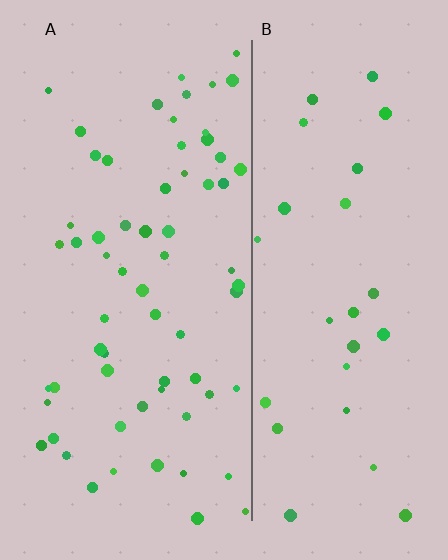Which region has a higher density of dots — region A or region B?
A (the left).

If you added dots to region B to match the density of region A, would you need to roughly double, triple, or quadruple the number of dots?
Approximately double.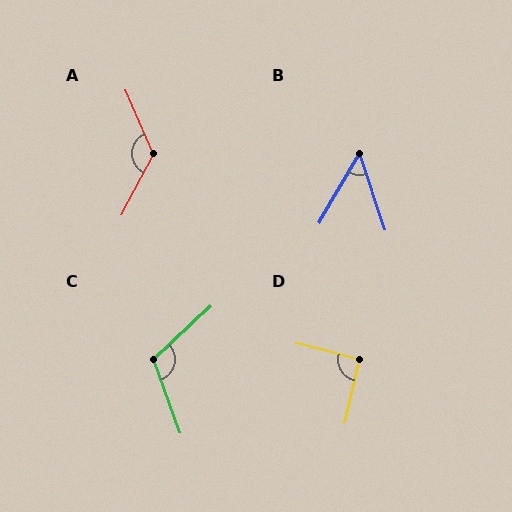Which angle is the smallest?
B, at approximately 48 degrees.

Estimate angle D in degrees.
Approximately 92 degrees.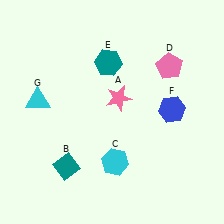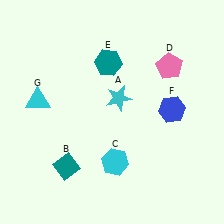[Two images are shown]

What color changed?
The star (A) changed from pink in Image 1 to cyan in Image 2.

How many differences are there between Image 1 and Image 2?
There is 1 difference between the two images.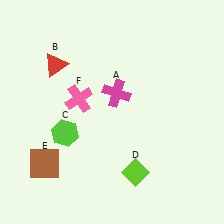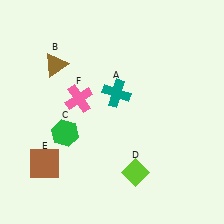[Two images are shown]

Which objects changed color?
A changed from magenta to teal. B changed from red to brown. C changed from lime to green.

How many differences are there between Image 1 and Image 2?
There are 3 differences between the two images.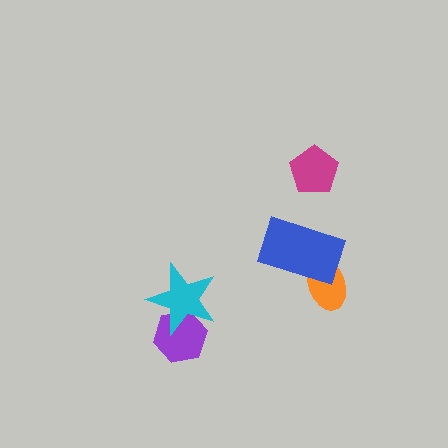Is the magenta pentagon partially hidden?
No, no other shape covers it.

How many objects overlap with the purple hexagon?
1 object overlaps with the purple hexagon.